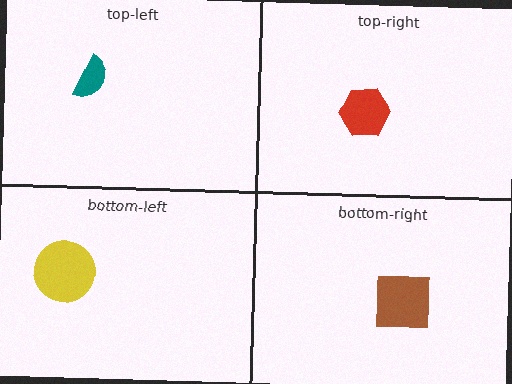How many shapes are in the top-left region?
1.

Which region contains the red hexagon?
The top-right region.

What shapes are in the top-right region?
The red hexagon.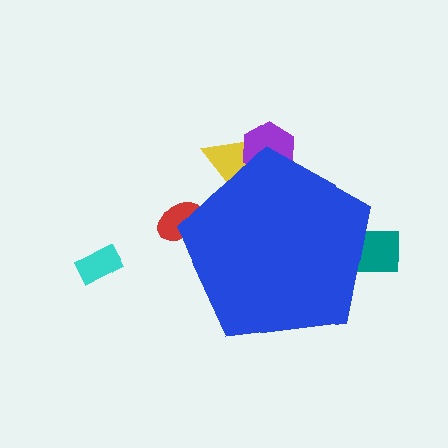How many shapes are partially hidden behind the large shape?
4 shapes are partially hidden.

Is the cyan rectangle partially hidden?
No, the cyan rectangle is fully visible.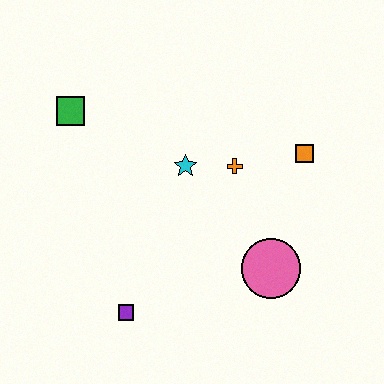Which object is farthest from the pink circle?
The green square is farthest from the pink circle.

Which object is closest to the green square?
The cyan star is closest to the green square.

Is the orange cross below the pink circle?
No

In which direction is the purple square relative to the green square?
The purple square is below the green square.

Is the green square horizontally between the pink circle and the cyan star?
No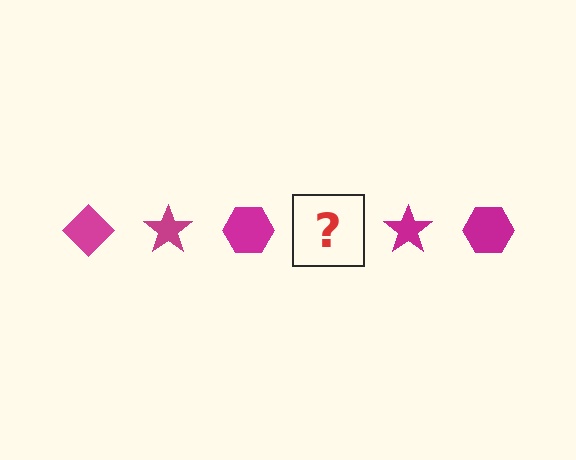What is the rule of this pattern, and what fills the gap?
The rule is that the pattern cycles through diamond, star, hexagon shapes in magenta. The gap should be filled with a magenta diamond.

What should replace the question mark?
The question mark should be replaced with a magenta diamond.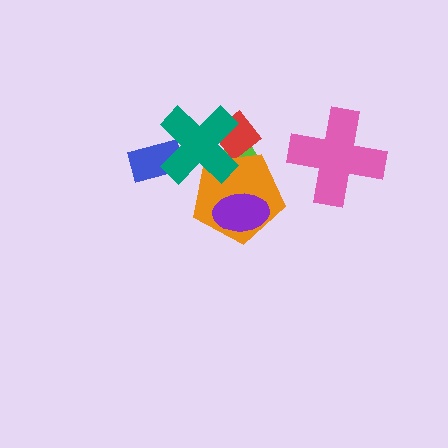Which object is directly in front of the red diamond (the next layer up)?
The orange pentagon is directly in front of the red diamond.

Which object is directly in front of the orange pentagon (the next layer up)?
The purple ellipse is directly in front of the orange pentagon.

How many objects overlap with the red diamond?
3 objects overlap with the red diamond.